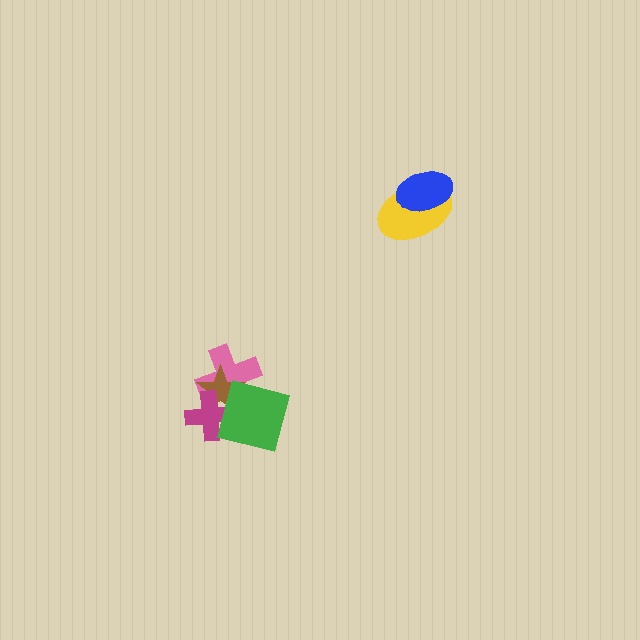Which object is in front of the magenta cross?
The green square is in front of the magenta cross.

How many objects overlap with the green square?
3 objects overlap with the green square.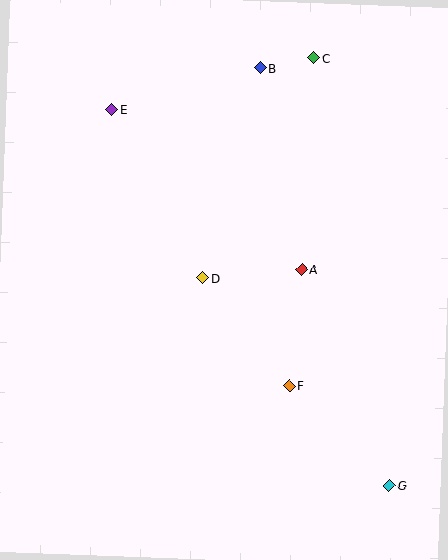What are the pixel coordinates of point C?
Point C is at (314, 58).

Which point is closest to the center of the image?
Point D at (203, 278) is closest to the center.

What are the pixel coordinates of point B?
Point B is at (260, 68).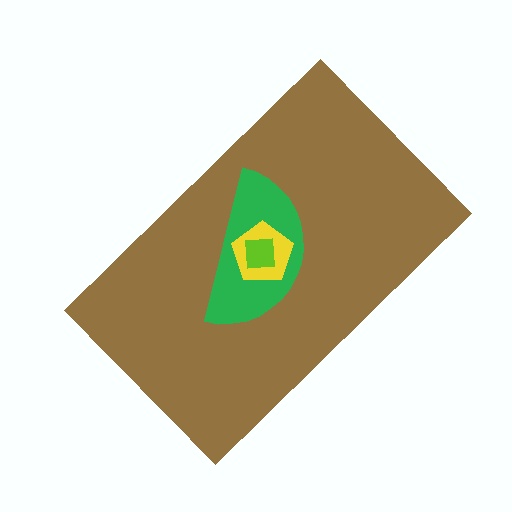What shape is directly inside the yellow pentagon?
The lime square.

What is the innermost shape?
The lime square.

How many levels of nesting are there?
4.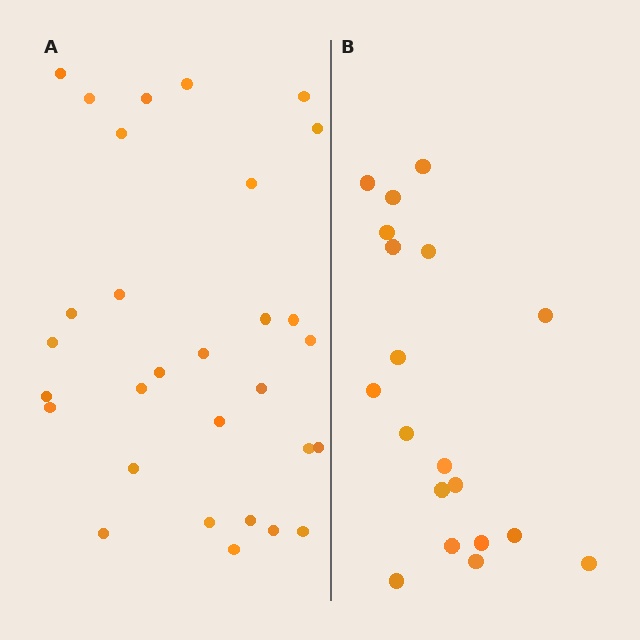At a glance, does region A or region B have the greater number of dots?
Region A (the left region) has more dots.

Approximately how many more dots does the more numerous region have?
Region A has roughly 12 or so more dots than region B.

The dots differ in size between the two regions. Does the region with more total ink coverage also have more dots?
No. Region B has more total ink coverage because its dots are larger, but region A actually contains more individual dots. Total area can be misleading — the number of items is what matters here.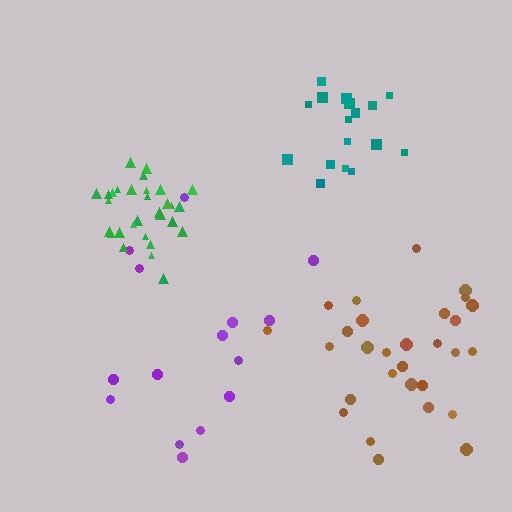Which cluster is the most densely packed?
Green.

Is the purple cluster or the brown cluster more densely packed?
Brown.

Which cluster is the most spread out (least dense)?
Purple.